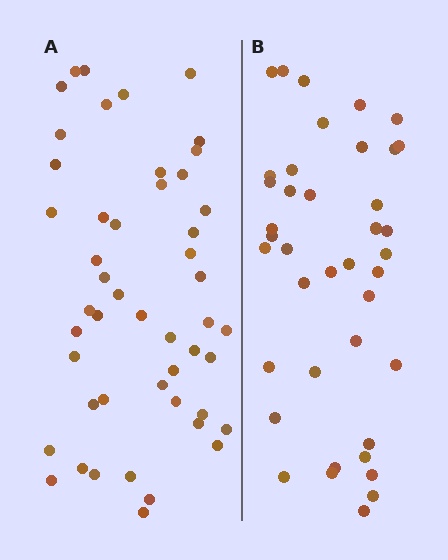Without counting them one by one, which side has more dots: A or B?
Region A (the left region) has more dots.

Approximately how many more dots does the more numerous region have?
Region A has roughly 8 or so more dots than region B.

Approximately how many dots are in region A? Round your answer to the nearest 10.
About 50 dots. (The exact count is 49, which rounds to 50.)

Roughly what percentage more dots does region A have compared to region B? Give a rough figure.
About 20% more.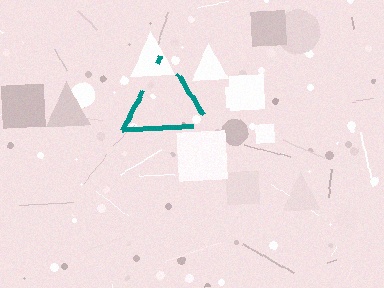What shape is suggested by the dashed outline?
The dashed outline suggests a triangle.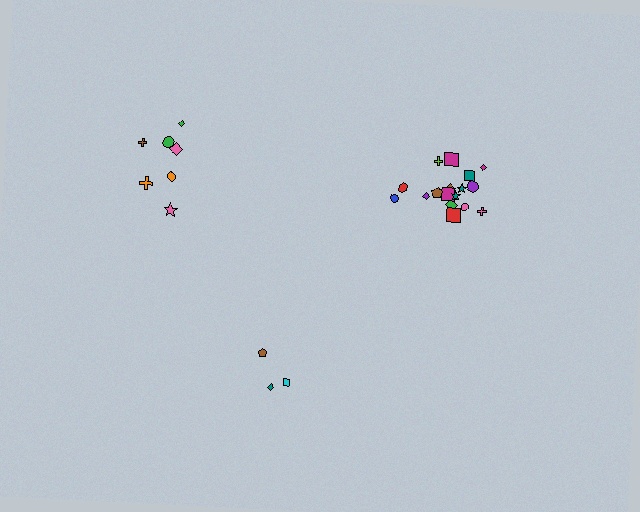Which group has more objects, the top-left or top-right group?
The top-right group.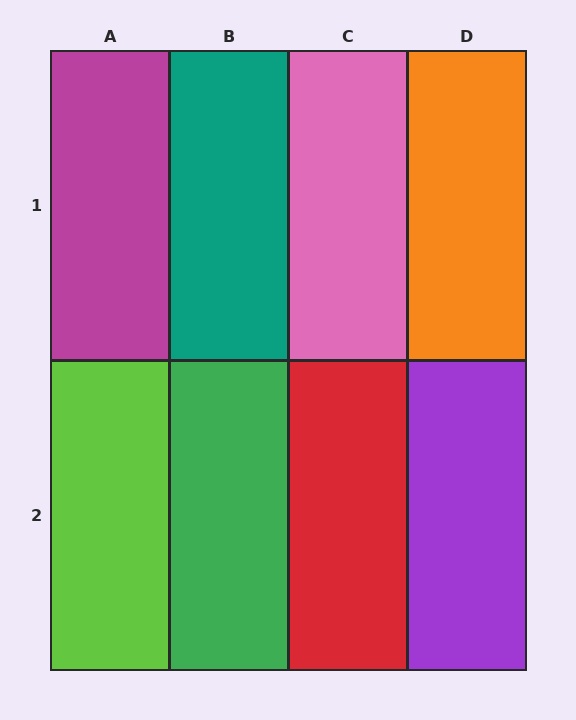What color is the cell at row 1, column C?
Pink.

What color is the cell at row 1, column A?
Magenta.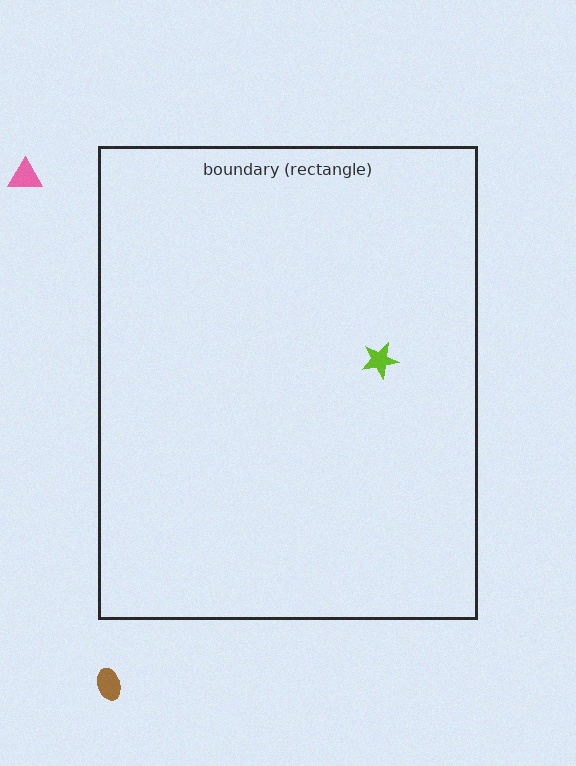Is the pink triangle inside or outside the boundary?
Outside.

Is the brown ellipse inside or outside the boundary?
Outside.